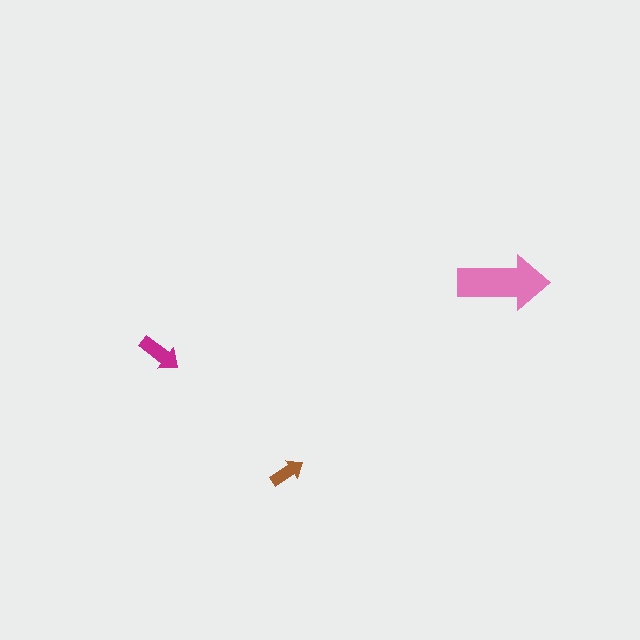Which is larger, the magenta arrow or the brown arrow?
The magenta one.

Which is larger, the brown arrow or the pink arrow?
The pink one.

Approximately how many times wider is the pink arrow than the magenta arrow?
About 2 times wider.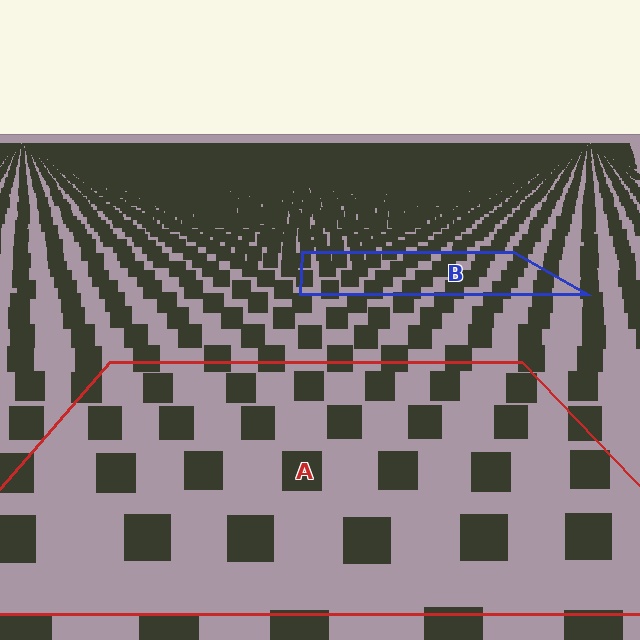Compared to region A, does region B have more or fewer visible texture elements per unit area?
Region B has more texture elements per unit area — they are packed more densely because it is farther away.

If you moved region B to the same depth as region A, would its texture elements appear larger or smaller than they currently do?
They would appear larger. At a closer depth, the same texture elements are projected at a bigger on-screen size.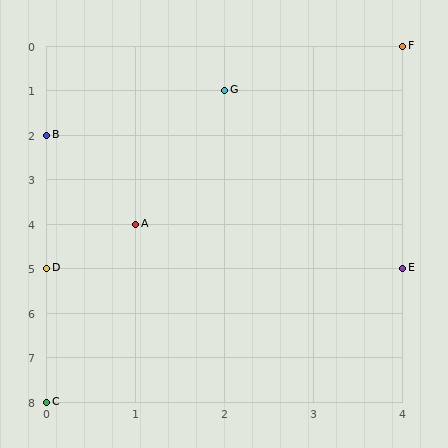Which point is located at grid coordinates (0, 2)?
Point B is at (0, 2).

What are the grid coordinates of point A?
Point A is at grid coordinates (1, 4).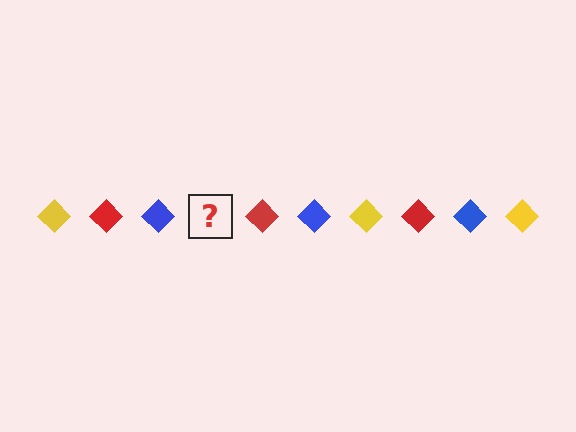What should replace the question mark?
The question mark should be replaced with a yellow diamond.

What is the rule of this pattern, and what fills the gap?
The rule is that the pattern cycles through yellow, red, blue diamonds. The gap should be filled with a yellow diamond.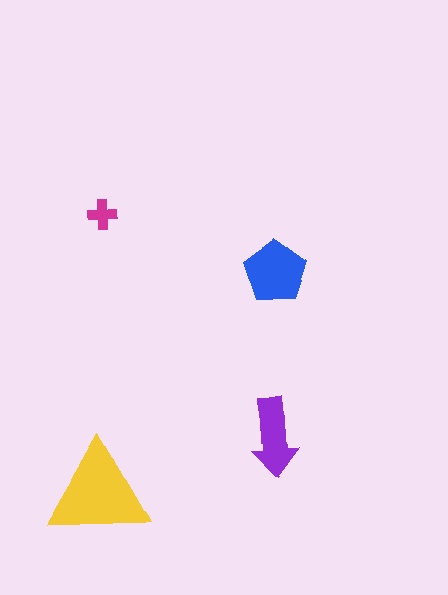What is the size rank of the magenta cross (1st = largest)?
4th.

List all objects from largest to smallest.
The yellow triangle, the blue pentagon, the purple arrow, the magenta cross.